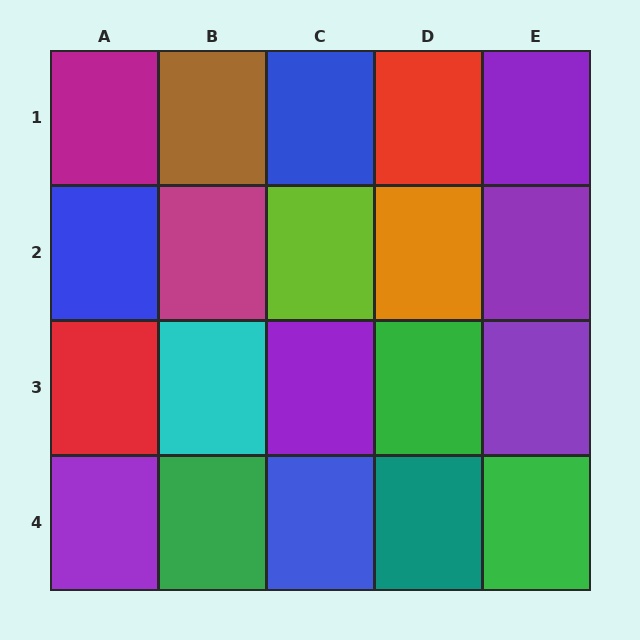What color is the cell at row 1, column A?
Magenta.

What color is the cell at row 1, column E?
Purple.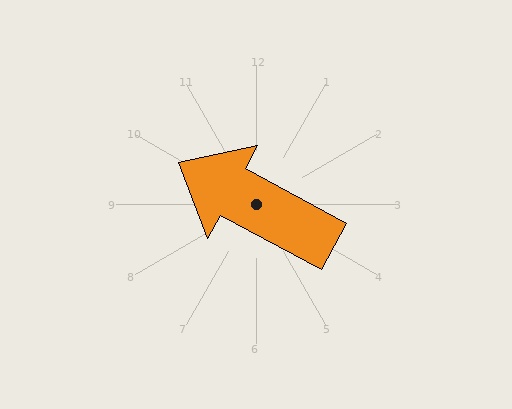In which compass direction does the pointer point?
Northwest.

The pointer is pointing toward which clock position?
Roughly 10 o'clock.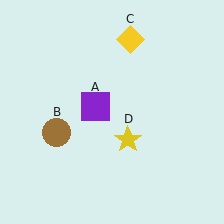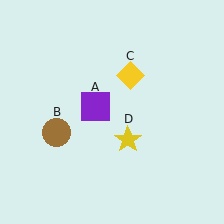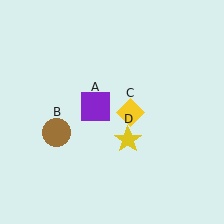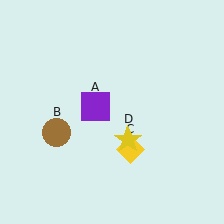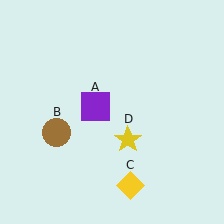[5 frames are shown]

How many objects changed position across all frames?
1 object changed position: yellow diamond (object C).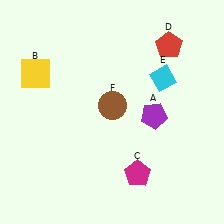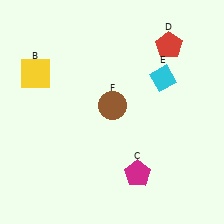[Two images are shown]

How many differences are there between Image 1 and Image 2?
There is 1 difference between the two images.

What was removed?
The purple pentagon (A) was removed in Image 2.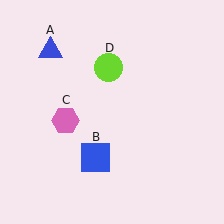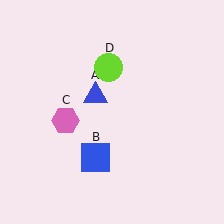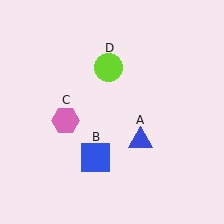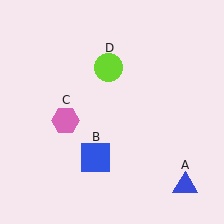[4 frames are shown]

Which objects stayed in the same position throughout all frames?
Blue square (object B) and pink hexagon (object C) and lime circle (object D) remained stationary.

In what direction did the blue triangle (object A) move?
The blue triangle (object A) moved down and to the right.